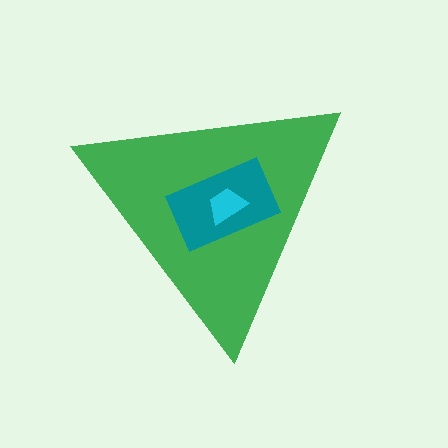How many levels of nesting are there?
3.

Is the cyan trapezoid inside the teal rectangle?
Yes.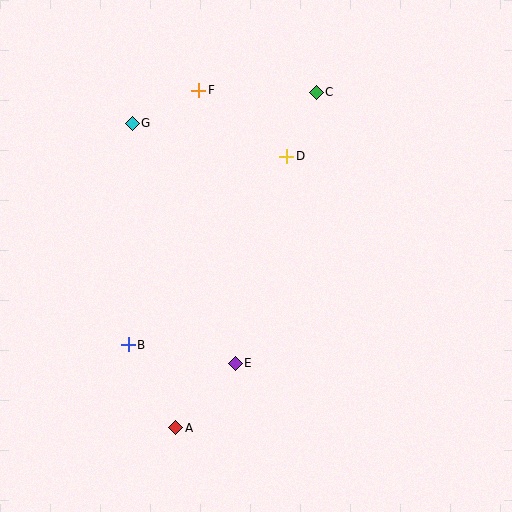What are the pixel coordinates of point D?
Point D is at (287, 156).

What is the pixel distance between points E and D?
The distance between E and D is 213 pixels.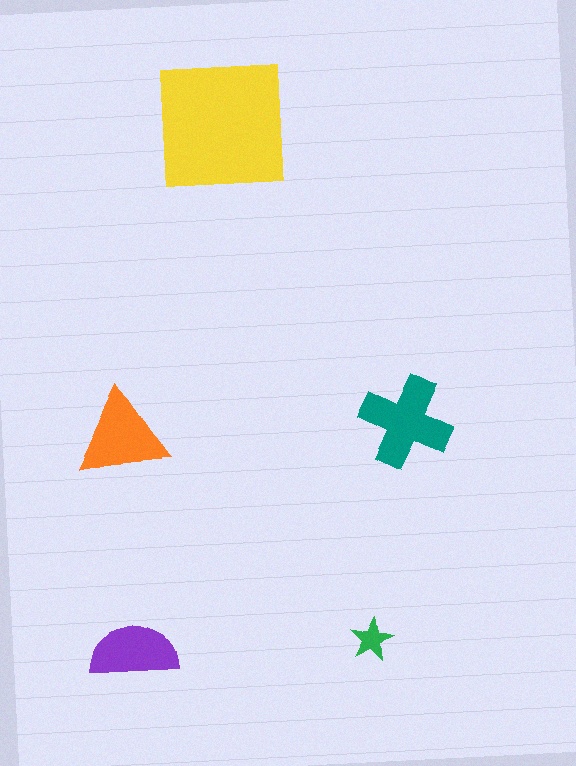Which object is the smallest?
The green star.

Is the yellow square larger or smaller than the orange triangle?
Larger.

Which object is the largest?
The yellow square.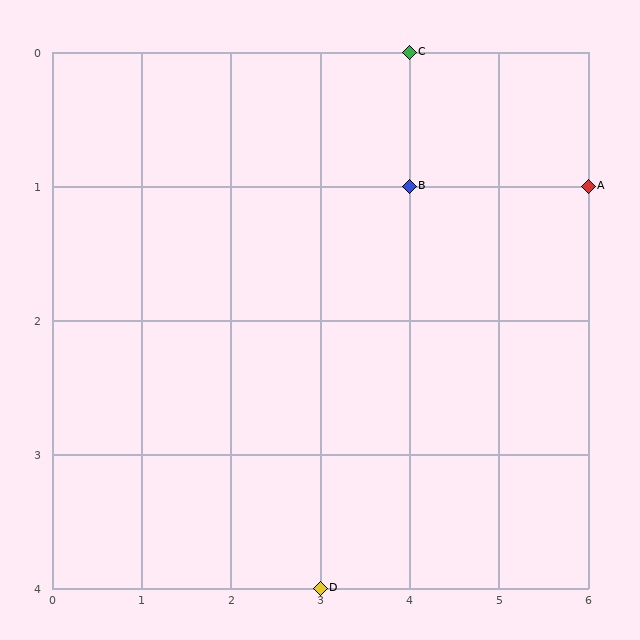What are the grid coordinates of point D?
Point D is at grid coordinates (3, 4).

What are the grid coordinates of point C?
Point C is at grid coordinates (4, 0).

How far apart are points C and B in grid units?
Points C and B are 1 row apart.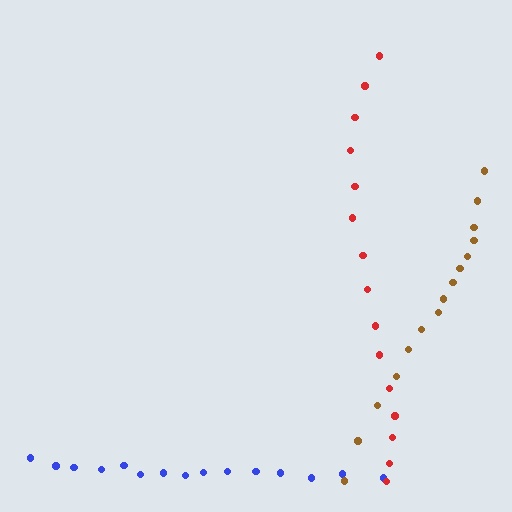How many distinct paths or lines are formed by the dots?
There are 3 distinct paths.